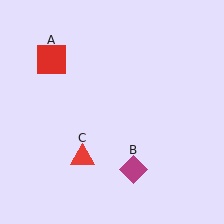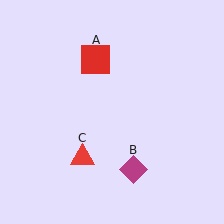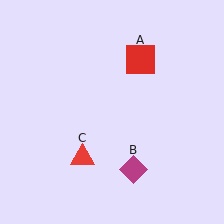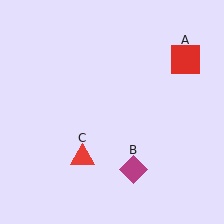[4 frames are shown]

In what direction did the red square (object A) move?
The red square (object A) moved right.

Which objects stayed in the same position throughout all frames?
Magenta diamond (object B) and red triangle (object C) remained stationary.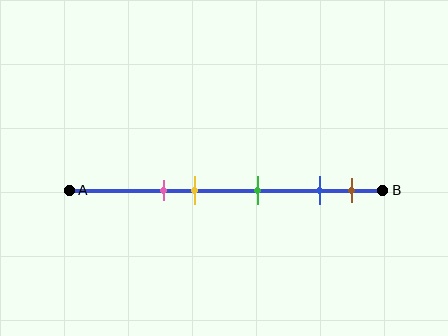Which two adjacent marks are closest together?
The blue and brown marks are the closest adjacent pair.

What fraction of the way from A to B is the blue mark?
The blue mark is approximately 80% (0.8) of the way from A to B.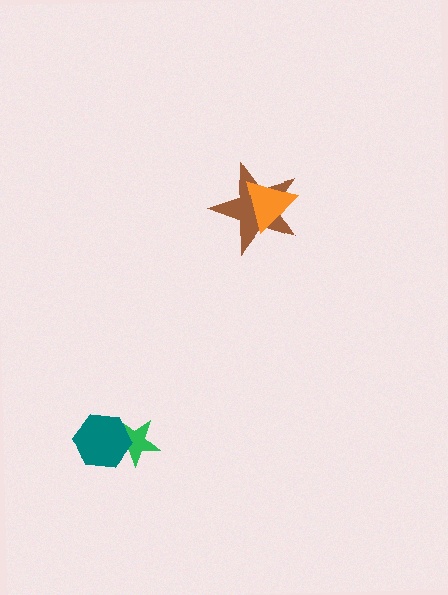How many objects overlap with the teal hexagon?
1 object overlaps with the teal hexagon.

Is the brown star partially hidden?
Yes, it is partially covered by another shape.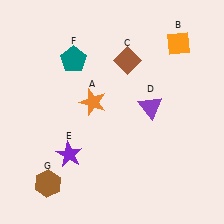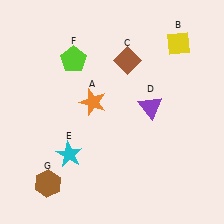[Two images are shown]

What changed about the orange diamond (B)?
In Image 1, B is orange. In Image 2, it changed to yellow.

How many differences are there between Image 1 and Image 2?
There are 3 differences between the two images.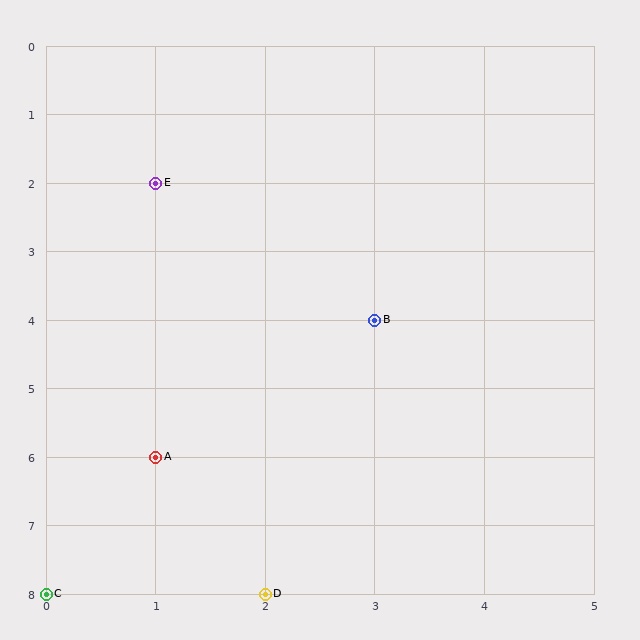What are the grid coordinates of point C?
Point C is at grid coordinates (0, 8).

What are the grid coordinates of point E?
Point E is at grid coordinates (1, 2).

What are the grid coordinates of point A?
Point A is at grid coordinates (1, 6).